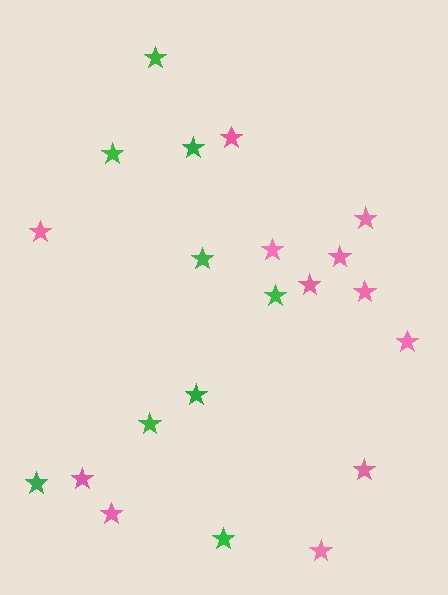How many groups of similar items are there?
There are 2 groups: one group of pink stars (12) and one group of green stars (9).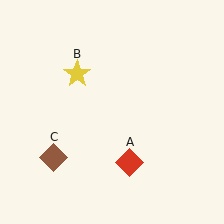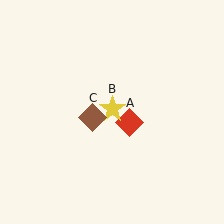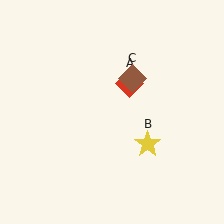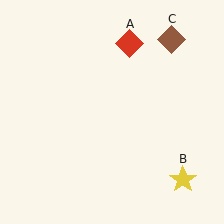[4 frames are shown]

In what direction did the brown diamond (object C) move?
The brown diamond (object C) moved up and to the right.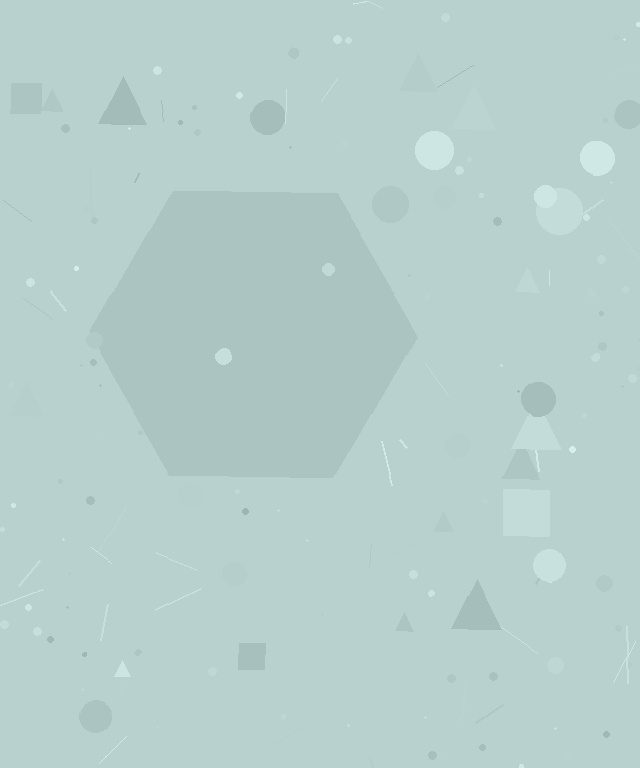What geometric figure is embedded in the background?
A hexagon is embedded in the background.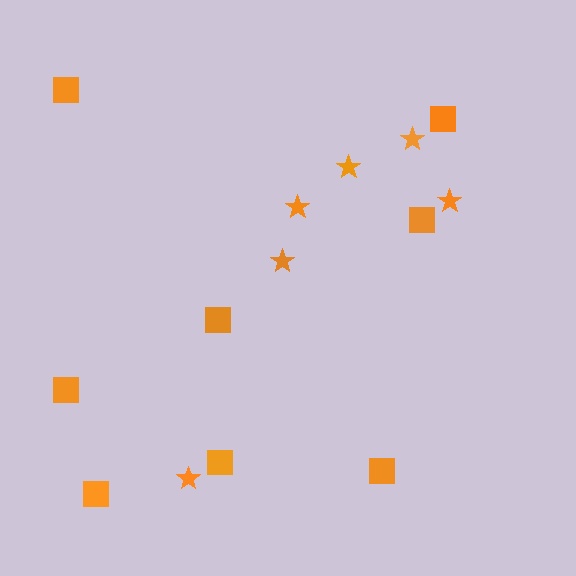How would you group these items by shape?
There are 2 groups: one group of stars (6) and one group of squares (8).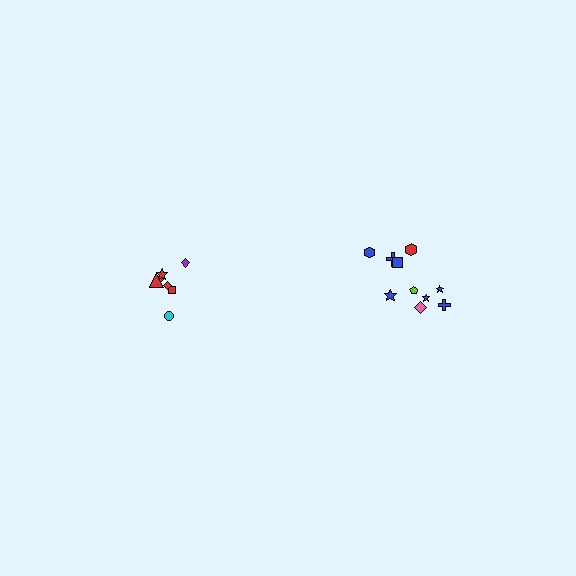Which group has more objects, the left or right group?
The right group.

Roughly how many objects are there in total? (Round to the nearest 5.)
Roughly 15 objects in total.